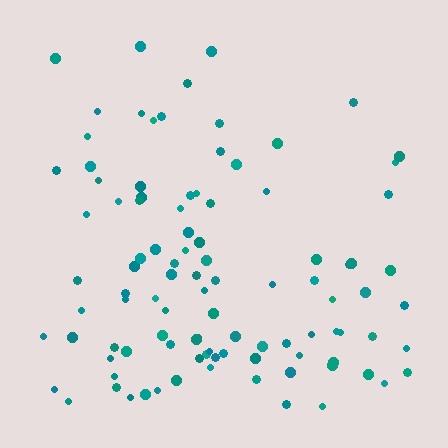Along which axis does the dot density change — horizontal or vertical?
Vertical.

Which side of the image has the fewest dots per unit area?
The top.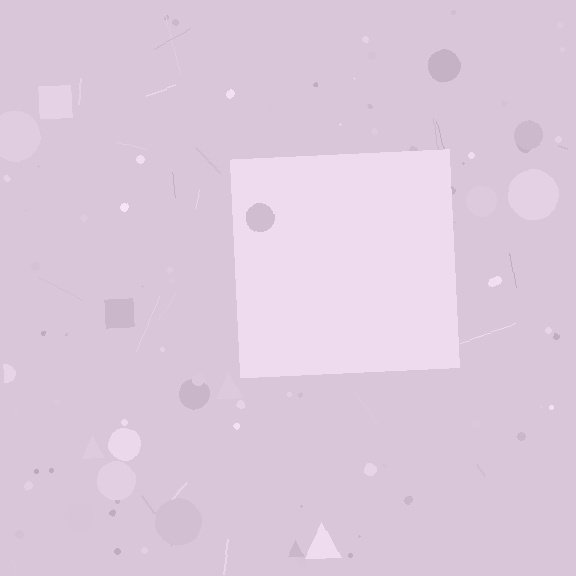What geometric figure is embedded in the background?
A square is embedded in the background.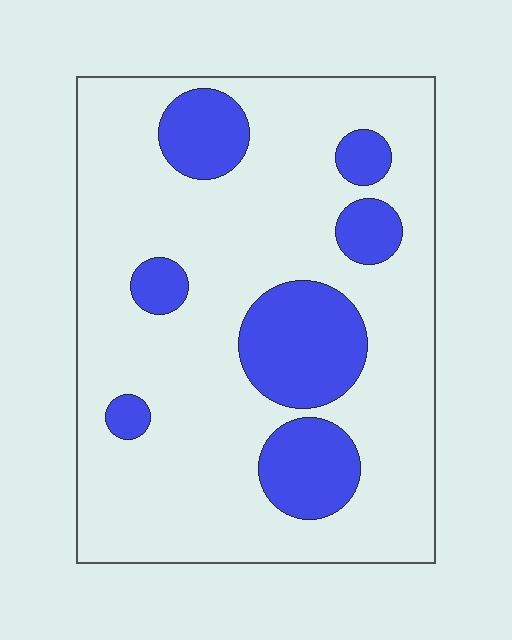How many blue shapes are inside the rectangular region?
7.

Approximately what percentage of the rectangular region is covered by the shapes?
Approximately 20%.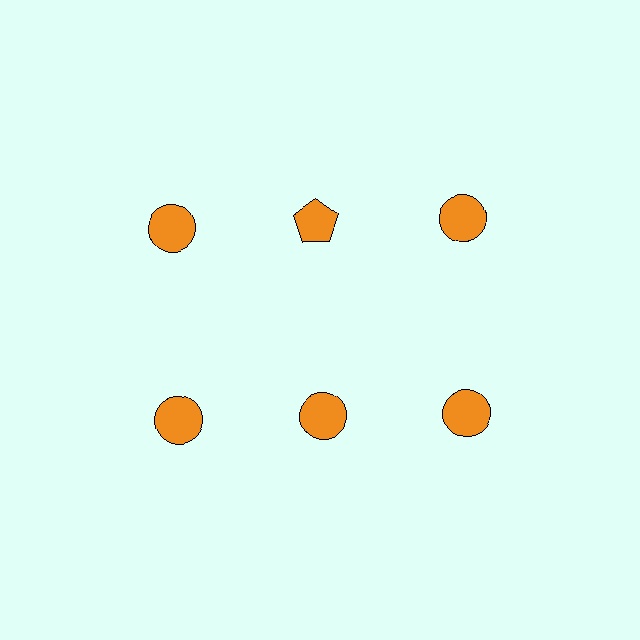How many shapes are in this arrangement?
There are 6 shapes arranged in a grid pattern.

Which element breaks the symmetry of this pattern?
The orange pentagon in the top row, second from left column breaks the symmetry. All other shapes are orange circles.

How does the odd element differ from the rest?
It has a different shape: pentagon instead of circle.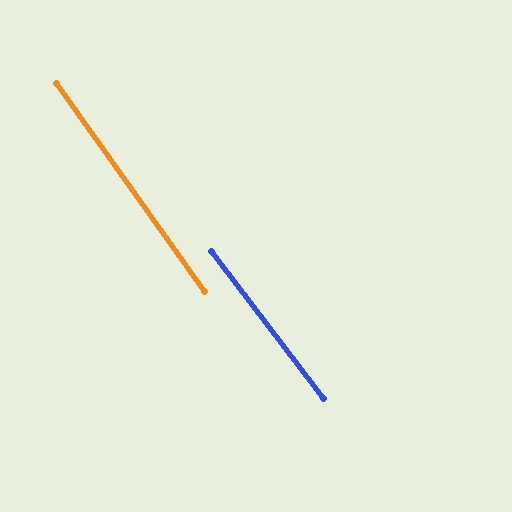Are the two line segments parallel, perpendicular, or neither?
Parallel — their directions differ by only 2.0°.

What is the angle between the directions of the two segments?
Approximately 2 degrees.